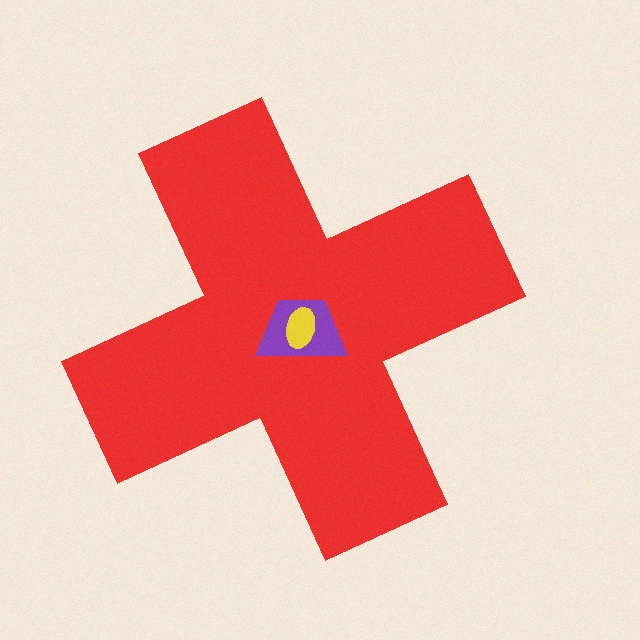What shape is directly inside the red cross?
The purple trapezoid.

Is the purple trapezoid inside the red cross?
Yes.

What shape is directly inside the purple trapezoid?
The yellow ellipse.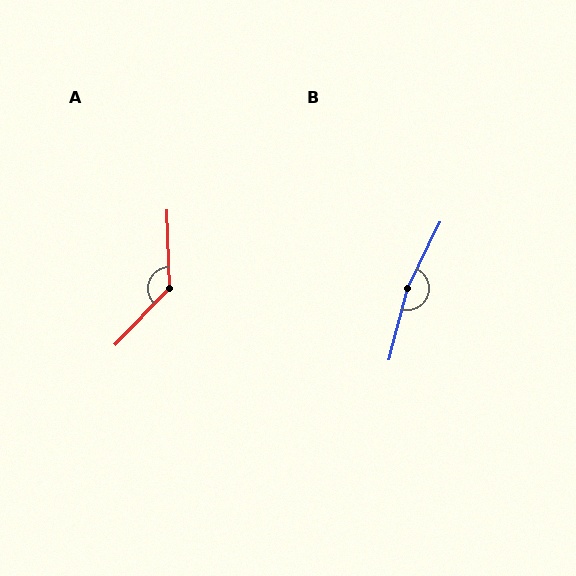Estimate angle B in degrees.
Approximately 169 degrees.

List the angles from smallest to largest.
A (134°), B (169°).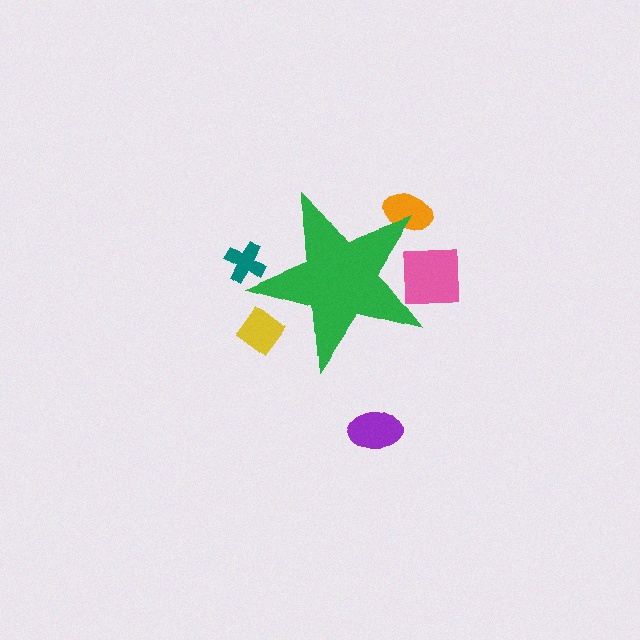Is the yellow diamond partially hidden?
Yes, the yellow diamond is partially hidden behind the green star.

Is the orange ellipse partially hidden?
Yes, the orange ellipse is partially hidden behind the green star.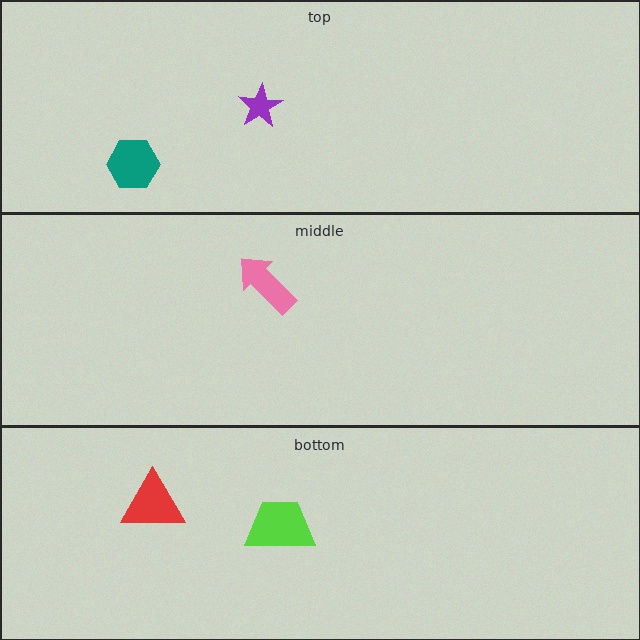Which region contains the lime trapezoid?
The bottom region.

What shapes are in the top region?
The teal hexagon, the purple star.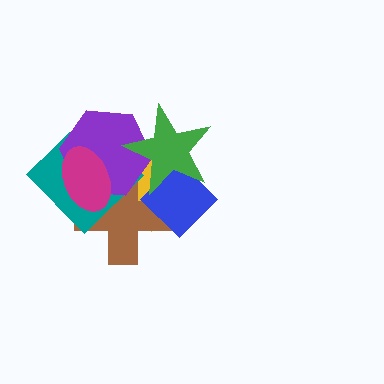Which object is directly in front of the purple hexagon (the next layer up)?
The green star is directly in front of the purple hexagon.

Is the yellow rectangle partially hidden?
Yes, it is partially covered by another shape.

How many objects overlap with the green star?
4 objects overlap with the green star.